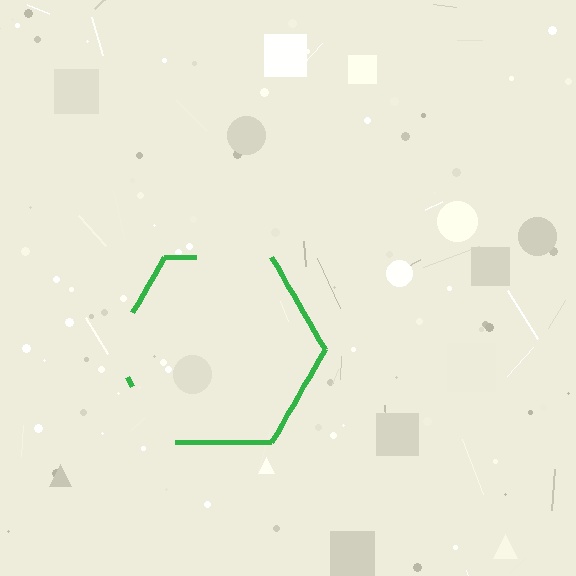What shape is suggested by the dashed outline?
The dashed outline suggests a hexagon.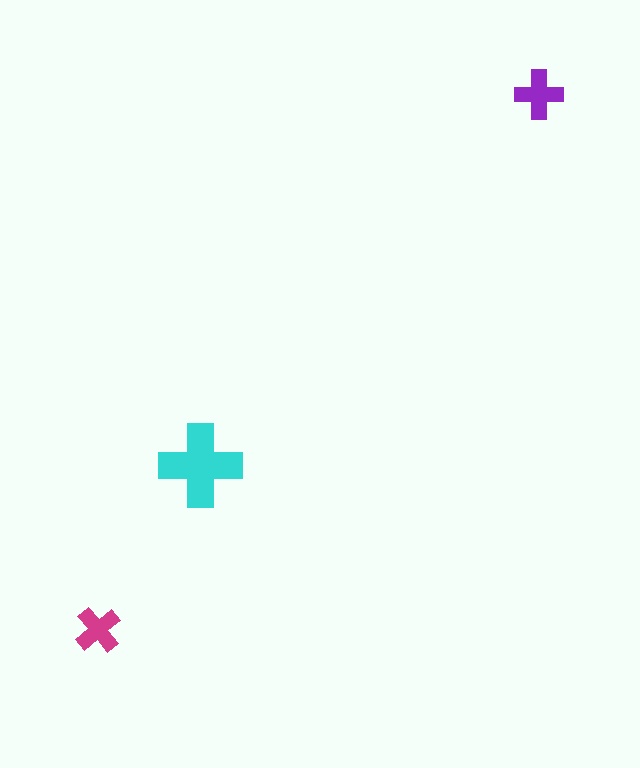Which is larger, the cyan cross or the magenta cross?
The cyan one.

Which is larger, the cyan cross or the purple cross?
The cyan one.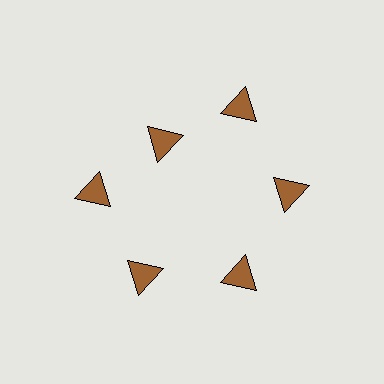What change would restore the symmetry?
The symmetry would be restored by moving it outward, back onto the ring so that all 6 triangles sit at equal angles and equal distance from the center.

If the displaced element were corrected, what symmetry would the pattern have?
It would have 6-fold rotational symmetry — the pattern would map onto itself every 60 degrees.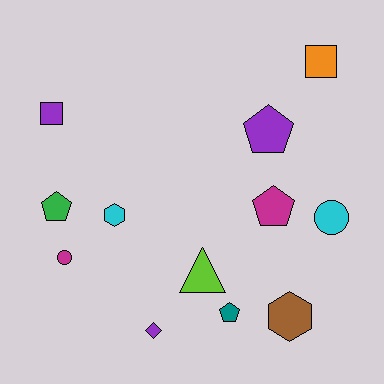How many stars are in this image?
There are no stars.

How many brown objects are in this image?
There is 1 brown object.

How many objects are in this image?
There are 12 objects.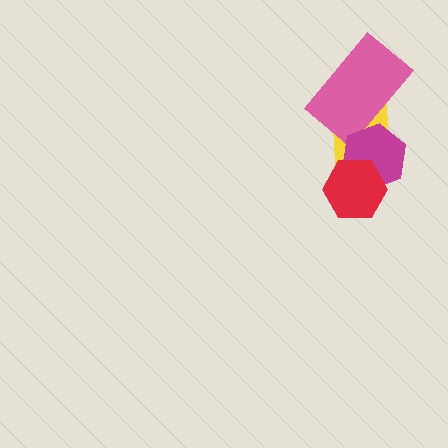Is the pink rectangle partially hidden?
Yes, it is partially covered by another shape.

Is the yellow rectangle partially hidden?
Yes, it is partially covered by another shape.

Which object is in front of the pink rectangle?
The magenta hexagon is in front of the pink rectangle.